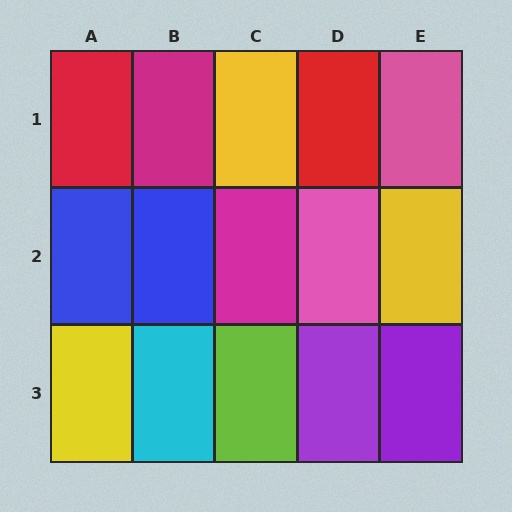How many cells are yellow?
3 cells are yellow.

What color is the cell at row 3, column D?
Purple.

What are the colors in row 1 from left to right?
Red, magenta, yellow, red, pink.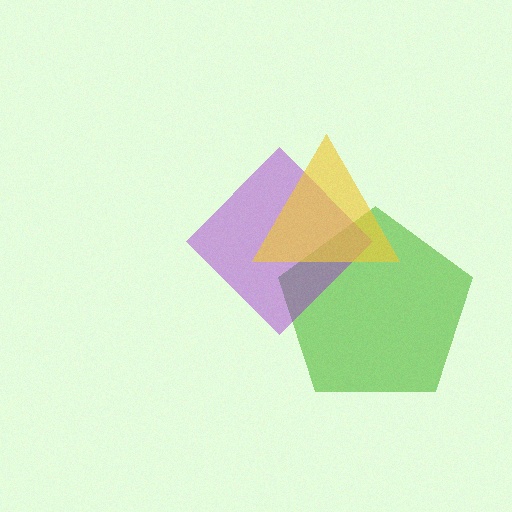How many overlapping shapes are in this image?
There are 3 overlapping shapes in the image.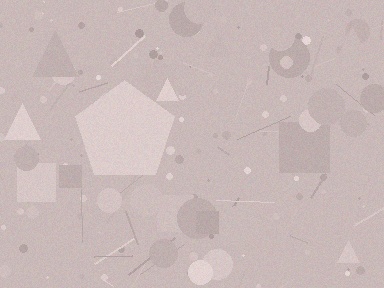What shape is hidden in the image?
A pentagon is hidden in the image.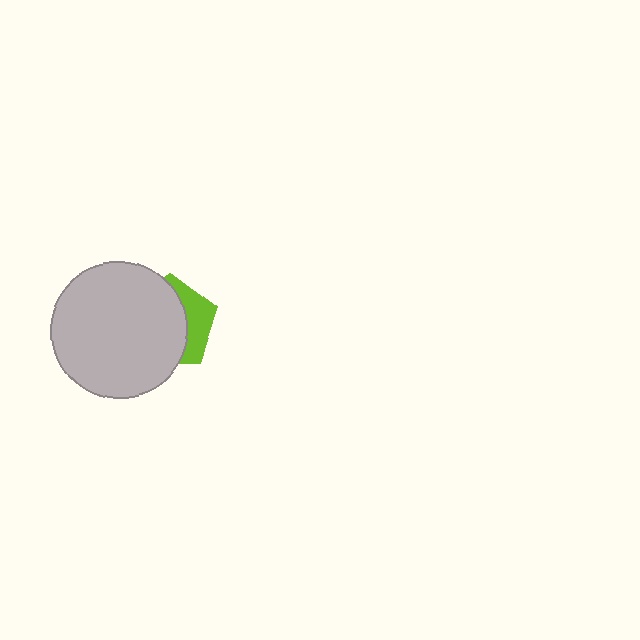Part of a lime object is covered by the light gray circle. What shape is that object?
It is a pentagon.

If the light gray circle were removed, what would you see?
You would see the complete lime pentagon.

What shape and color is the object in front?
The object in front is a light gray circle.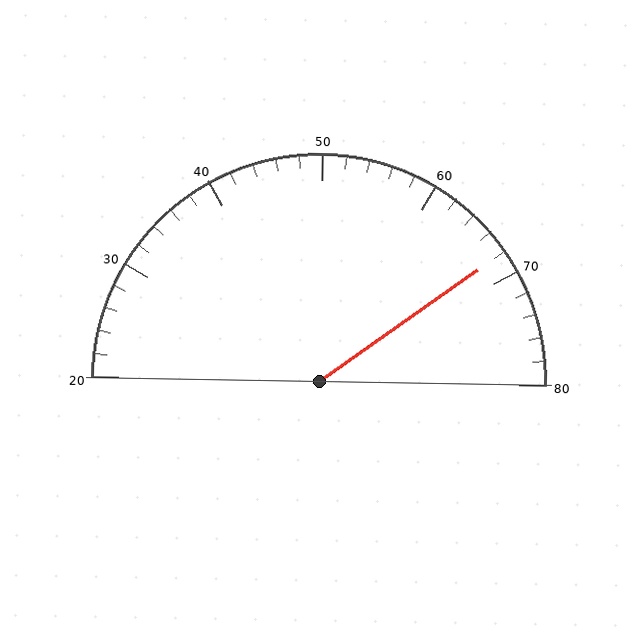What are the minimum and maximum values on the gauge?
The gauge ranges from 20 to 80.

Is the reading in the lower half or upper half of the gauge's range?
The reading is in the upper half of the range (20 to 80).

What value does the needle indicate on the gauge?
The needle indicates approximately 68.